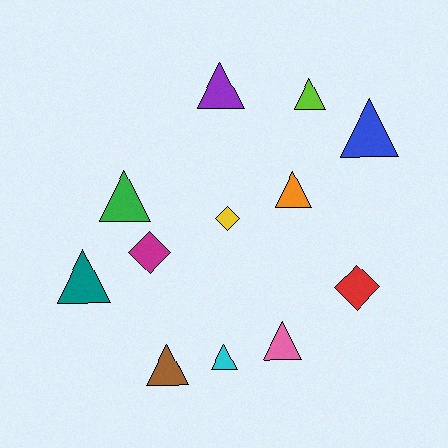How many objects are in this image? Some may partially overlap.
There are 12 objects.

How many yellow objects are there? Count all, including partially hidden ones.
There is 1 yellow object.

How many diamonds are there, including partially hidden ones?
There are 3 diamonds.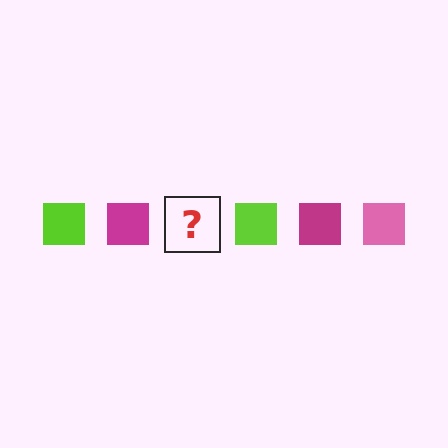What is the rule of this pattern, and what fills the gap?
The rule is that the pattern cycles through lime, magenta, pink squares. The gap should be filled with a pink square.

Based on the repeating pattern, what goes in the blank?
The blank should be a pink square.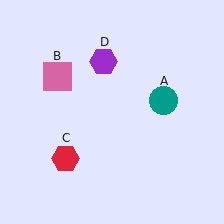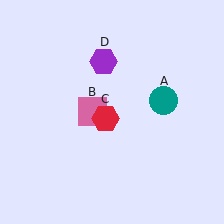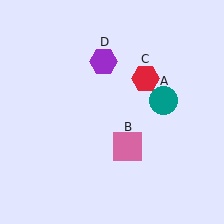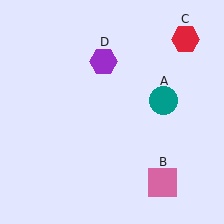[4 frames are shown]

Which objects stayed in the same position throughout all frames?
Teal circle (object A) and purple hexagon (object D) remained stationary.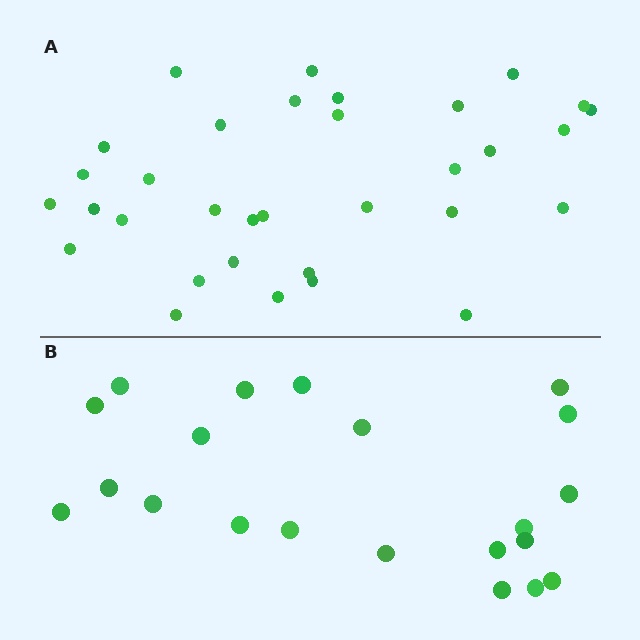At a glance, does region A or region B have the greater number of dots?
Region A (the top region) has more dots.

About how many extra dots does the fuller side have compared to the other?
Region A has roughly 12 or so more dots than region B.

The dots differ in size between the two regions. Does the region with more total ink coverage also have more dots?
No. Region B has more total ink coverage because its dots are larger, but region A actually contains more individual dots. Total area can be misleading — the number of items is what matters here.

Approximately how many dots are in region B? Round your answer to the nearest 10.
About 20 dots. (The exact count is 21, which rounds to 20.)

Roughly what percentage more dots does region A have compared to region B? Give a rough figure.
About 55% more.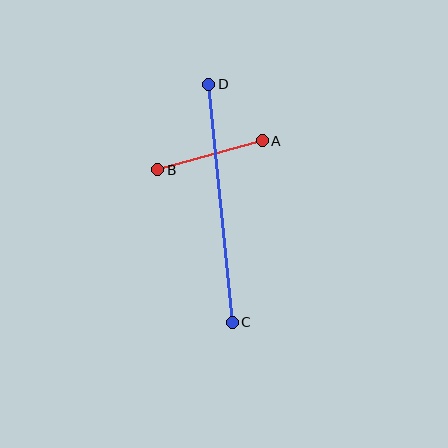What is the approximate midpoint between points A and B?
The midpoint is at approximately (210, 155) pixels.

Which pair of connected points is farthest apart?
Points C and D are farthest apart.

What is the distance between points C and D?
The distance is approximately 239 pixels.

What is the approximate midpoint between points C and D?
The midpoint is at approximately (220, 203) pixels.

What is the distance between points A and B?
The distance is approximately 108 pixels.